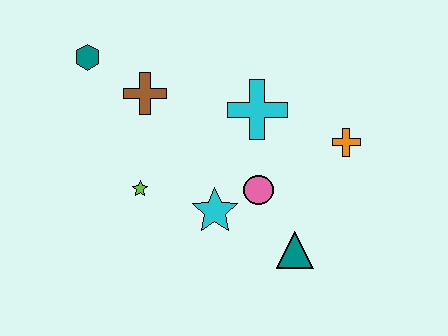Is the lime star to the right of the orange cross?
No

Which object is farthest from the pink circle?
The teal hexagon is farthest from the pink circle.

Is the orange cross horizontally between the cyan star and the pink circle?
No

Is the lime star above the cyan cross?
No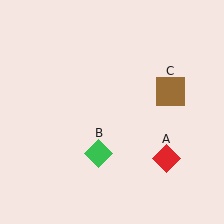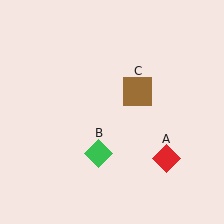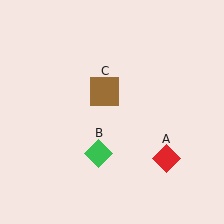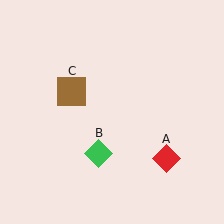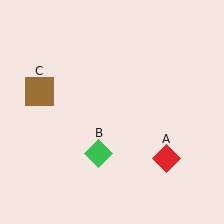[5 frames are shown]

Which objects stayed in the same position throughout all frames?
Red diamond (object A) and green diamond (object B) remained stationary.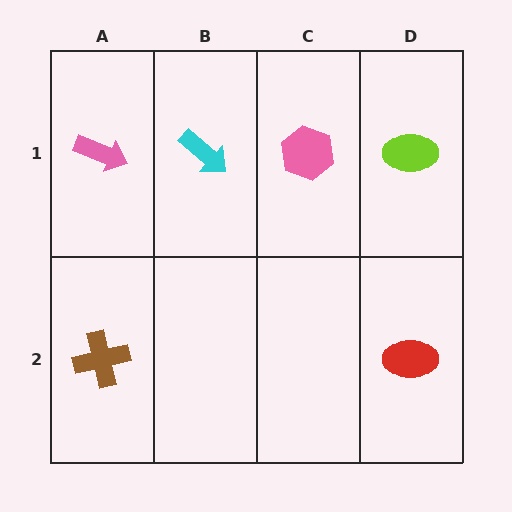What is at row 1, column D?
A lime ellipse.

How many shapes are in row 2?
2 shapes.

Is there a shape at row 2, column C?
No, that cell is empty.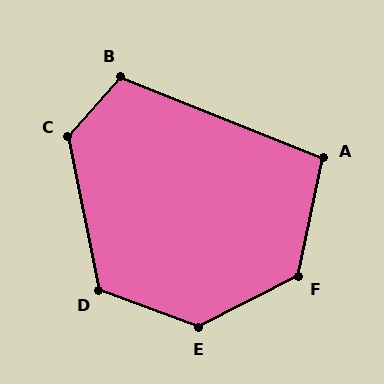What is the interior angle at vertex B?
Approximately 109 degrees (obtuse).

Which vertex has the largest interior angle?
E, at approximately 132 degrees.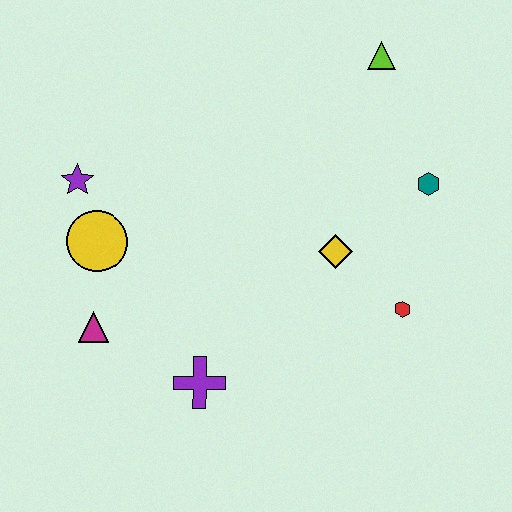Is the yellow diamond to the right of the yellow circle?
Yes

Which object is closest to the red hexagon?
The yellow diamond is closest to the red hexagon.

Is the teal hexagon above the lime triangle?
No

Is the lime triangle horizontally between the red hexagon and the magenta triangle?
Yes